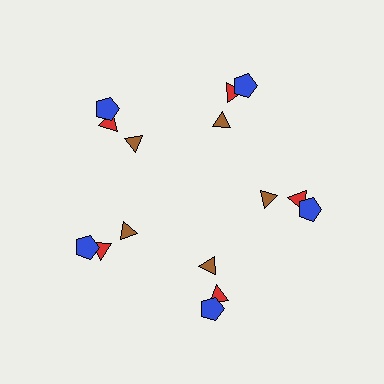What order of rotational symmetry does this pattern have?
This pattern has 5-fold rotational symmetry.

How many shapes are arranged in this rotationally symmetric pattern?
There are 15 shapes, arranged in 5 groups of 3.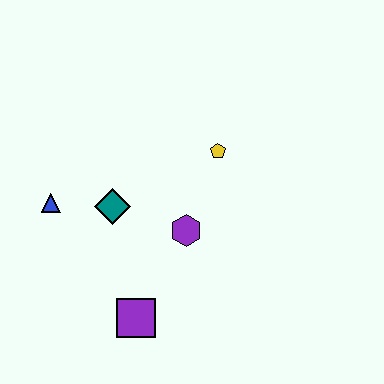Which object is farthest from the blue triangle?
The yellow pentagon is farthest from the blue triangle.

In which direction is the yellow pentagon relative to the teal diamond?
The yellow pentagon is to the right of the teal diamond.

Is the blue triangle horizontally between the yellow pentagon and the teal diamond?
No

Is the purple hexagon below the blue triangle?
Yes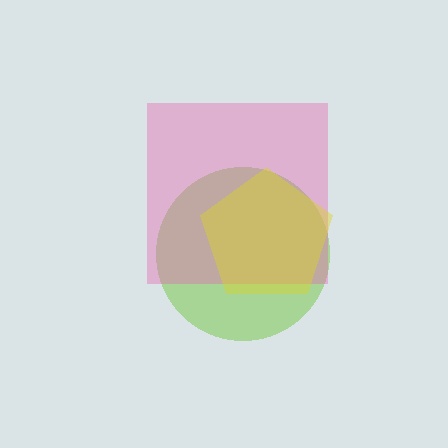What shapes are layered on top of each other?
The layered shapes are: a lime circle, a pink square, a yellow pentagon.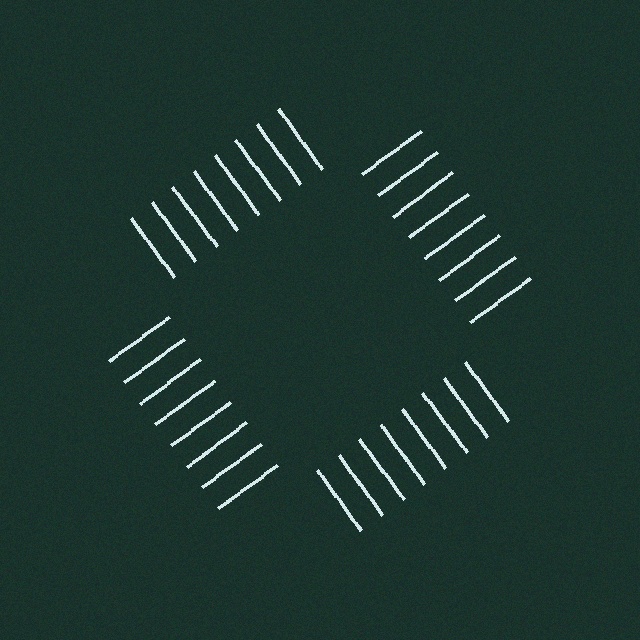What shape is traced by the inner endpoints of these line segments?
An illusory square — the line segments terminate on its edges but no continuous stroke is drawn.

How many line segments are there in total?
32 — 8 along each of the 4 edges.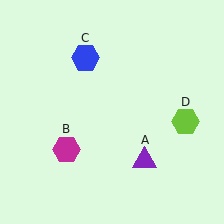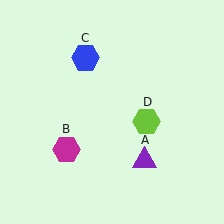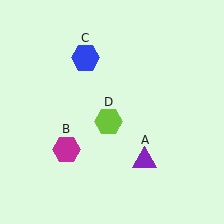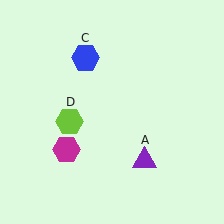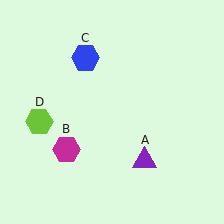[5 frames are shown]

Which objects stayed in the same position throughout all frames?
Purple triangle (object A) and magenta hexagon (object B) and blue hexagon (object C) remained stationary.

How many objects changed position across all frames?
1 object changed position: lime hexagon (object D).